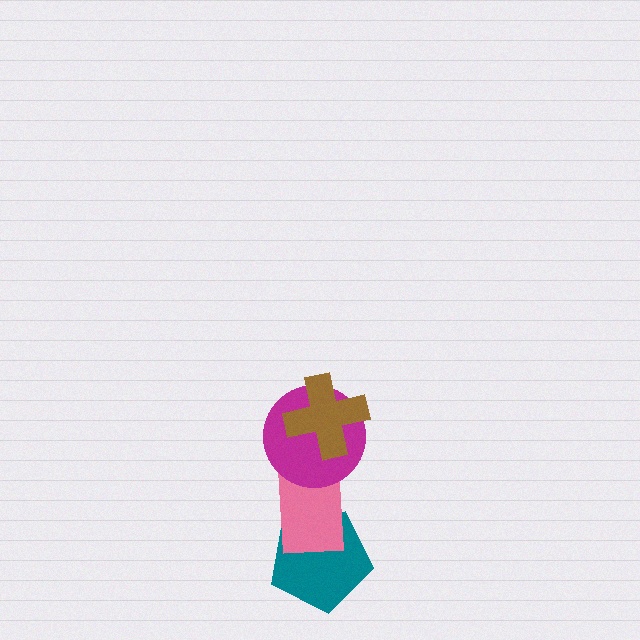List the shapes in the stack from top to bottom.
From top to bottom: the brown cross, the magenta circle, the pink rectangle, the teal pentagon.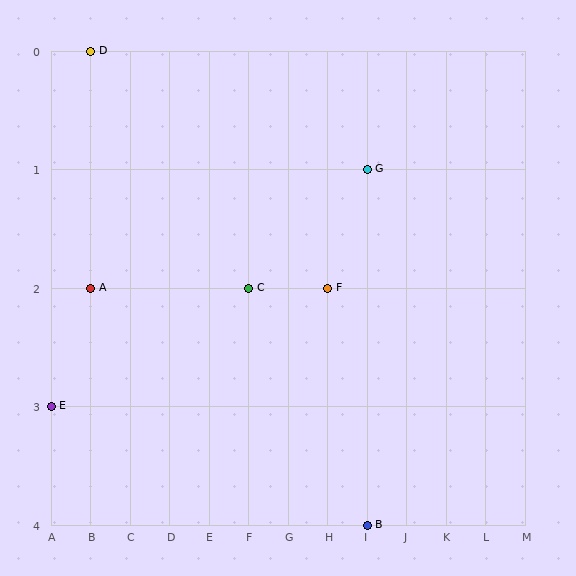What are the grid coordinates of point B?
Point B is at grid coordinates (I, 4).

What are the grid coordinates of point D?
Point D is at grid coordinates (B, 0).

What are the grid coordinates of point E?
Point E is at grid coordinates (A, 3).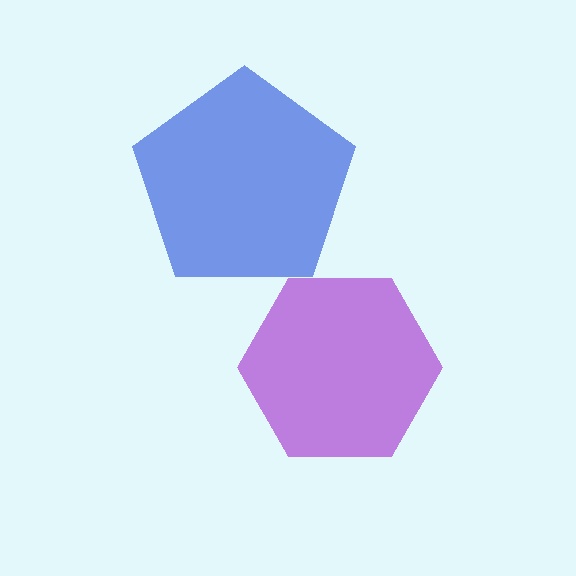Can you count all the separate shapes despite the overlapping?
Yes, there are 2 separate shapes.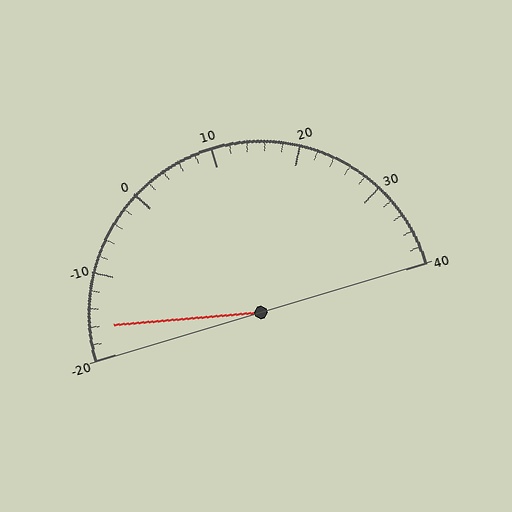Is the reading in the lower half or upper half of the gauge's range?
The reading is in the lower half of the range (-20 to 40).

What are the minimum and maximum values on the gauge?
The gauge ranges from -20 to 40.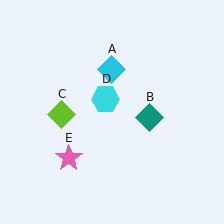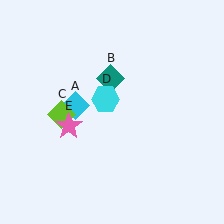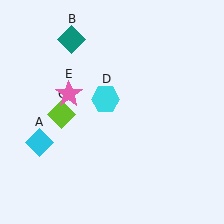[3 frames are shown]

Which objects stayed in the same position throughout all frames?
Lime diamond (object C) and cyan hexagon (object D) remained stationary.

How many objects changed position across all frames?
3 objects changed position: cyan diamond (object A), teal diamond (object B), pink star (object E).